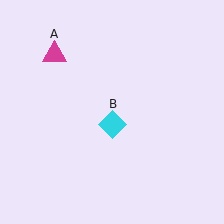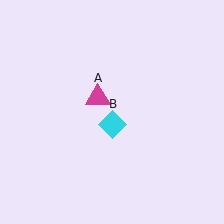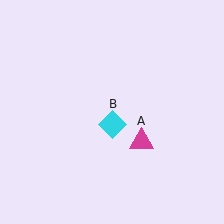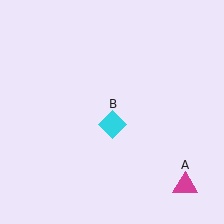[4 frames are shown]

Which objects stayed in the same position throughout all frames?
Cyan diamond (object B) remained stationary.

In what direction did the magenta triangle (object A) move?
The magenta triangle (object A) moved down and to the right.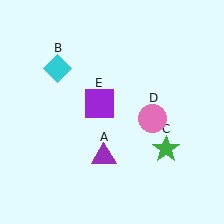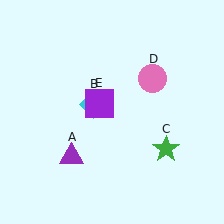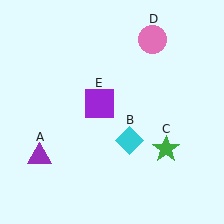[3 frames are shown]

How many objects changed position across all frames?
3 objects changed position: purple triangle (object A), cyan diamond (object B), pink circle (object D).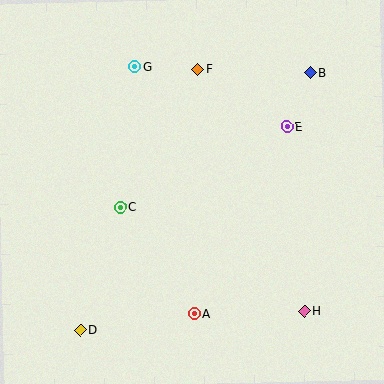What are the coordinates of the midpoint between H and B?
The midpoint between H and B is at (307, 192).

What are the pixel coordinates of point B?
Point B is at (311, 73).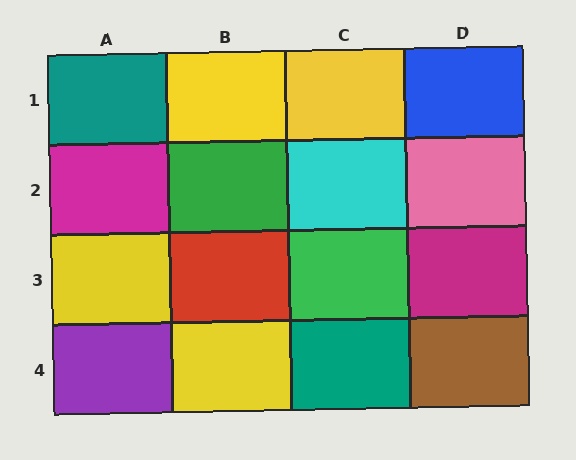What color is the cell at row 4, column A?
Purple.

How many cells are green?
2 cells are green.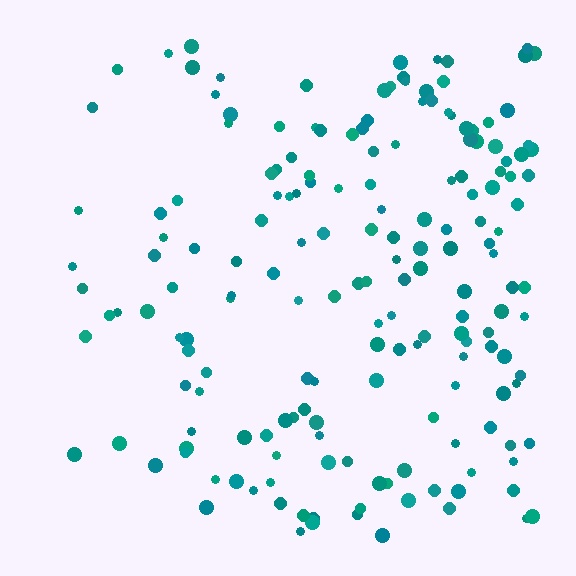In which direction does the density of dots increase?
From left to right, with the right side densest.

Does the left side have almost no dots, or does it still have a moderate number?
Still a moderate number, just noticeably fewer than the right.